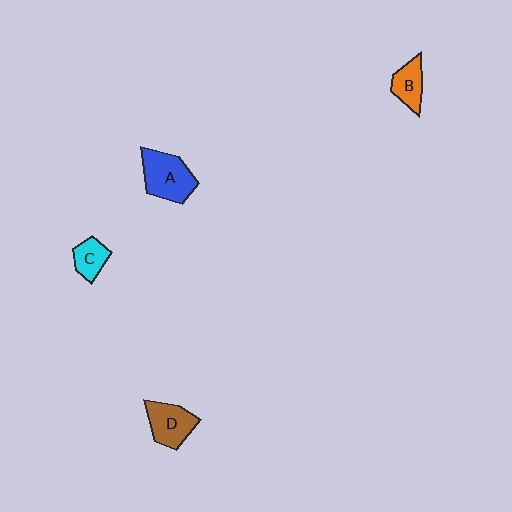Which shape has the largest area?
Shape A (blue).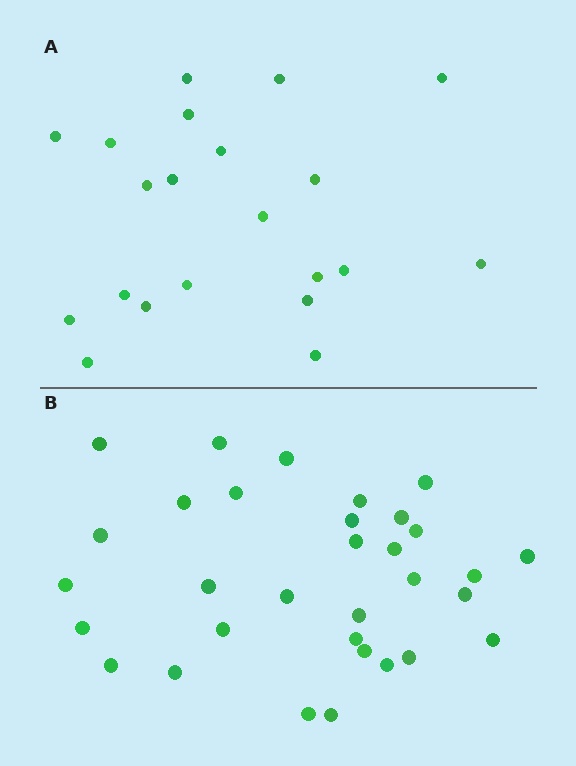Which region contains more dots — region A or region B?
Region B (the bottom region) has more dots.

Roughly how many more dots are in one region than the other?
Region B has roughly 12 or so more dots than region A.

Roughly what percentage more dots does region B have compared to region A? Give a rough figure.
About 50% more.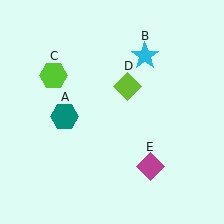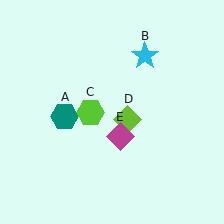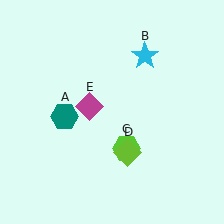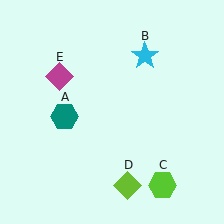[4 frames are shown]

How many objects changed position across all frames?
3 objects changed position: lime hexagon (object C), lime diamond (object D), magenta diamond (object E).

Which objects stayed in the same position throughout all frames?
Teal hexagon (object A) and cyan star (object B) remained stationary.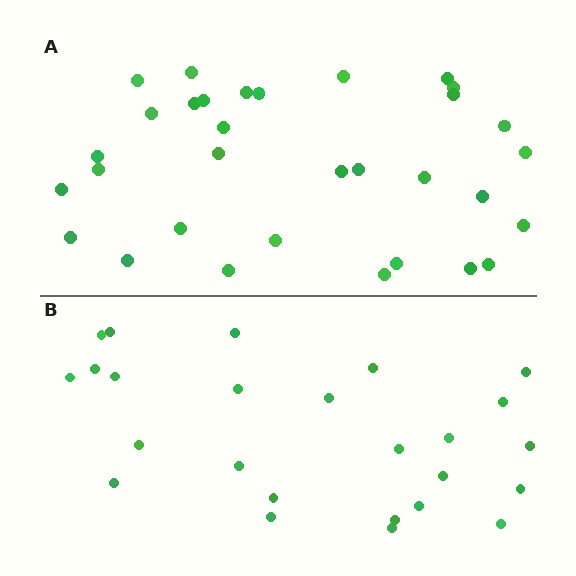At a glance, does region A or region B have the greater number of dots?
Region A (the top region) has more dots.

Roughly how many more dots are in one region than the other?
Region A has roughly 8 or so more dots than region B.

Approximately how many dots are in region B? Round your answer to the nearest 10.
About 20 dots. (The exact count is 25, which rounds to 20.)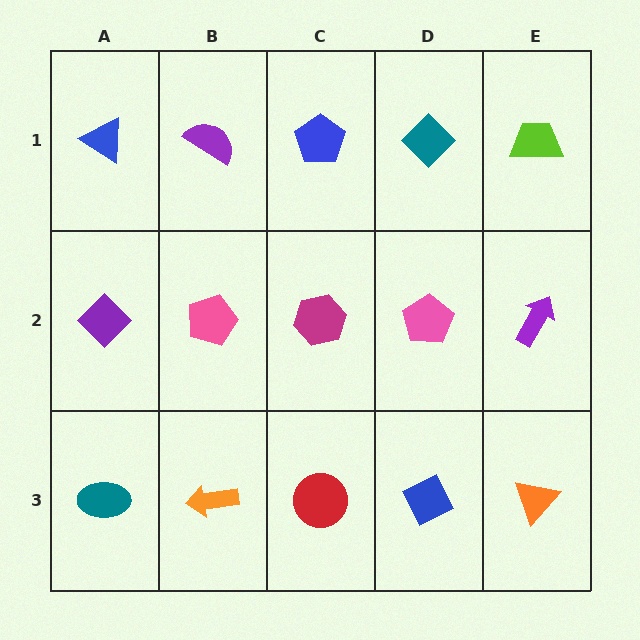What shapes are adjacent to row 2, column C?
A blue pentagon (row 1, column C), a red circle (row 3, column C), a pink pentagon (row 2, column B), a pink pentagon (row 2, column D).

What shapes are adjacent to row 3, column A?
A purple diamond (row 2, column A), an orange arrow (row 3, column B).